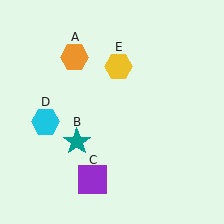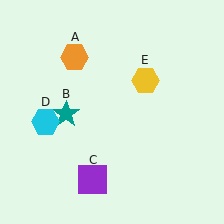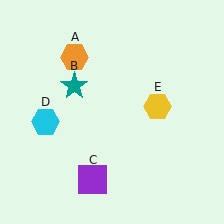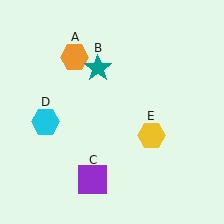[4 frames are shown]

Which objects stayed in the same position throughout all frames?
Orange hexagon (object A) and purple square (object C) and cyan hexagon (object D) remained stationary.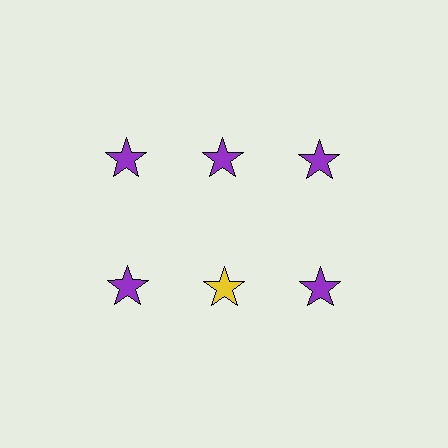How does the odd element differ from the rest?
It has a different color: yellow instead of purple.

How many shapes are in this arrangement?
There are 6 shapes arranged in a grid pattern.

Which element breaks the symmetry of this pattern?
The yellow star in the second row, second from left column breaks the symmetry. All other shapes are purple stars.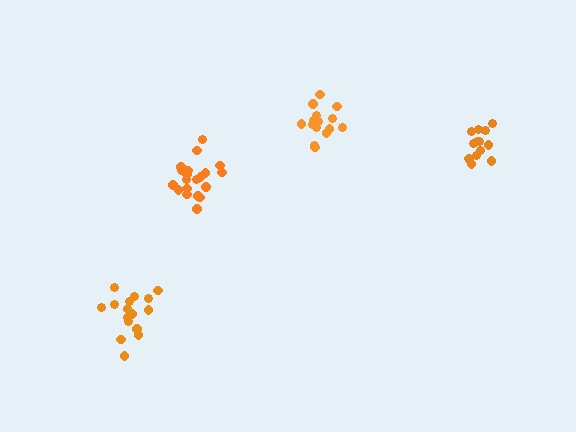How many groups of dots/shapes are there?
There are 4 groups.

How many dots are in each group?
Group 1: 20 dots, Group 2: 14 dots, Group 3: 15 dots, Group 4: 17 dots (66 total).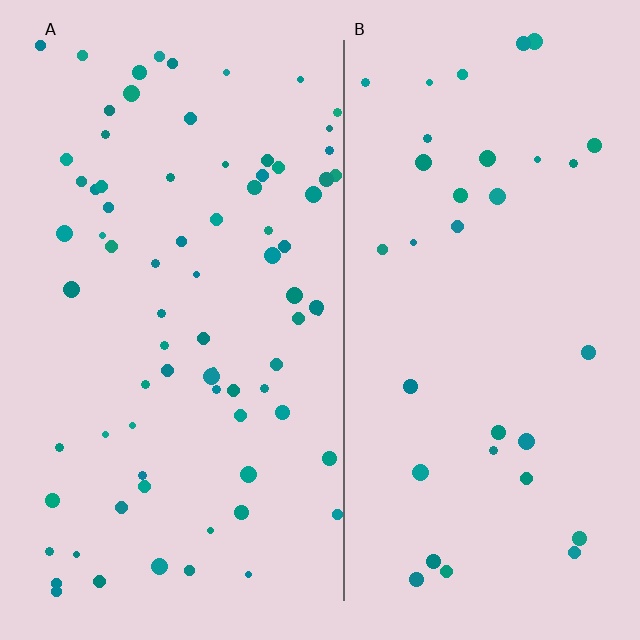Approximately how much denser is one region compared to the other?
Approximately 2.3× — region A over region B.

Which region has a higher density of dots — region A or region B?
A (the left).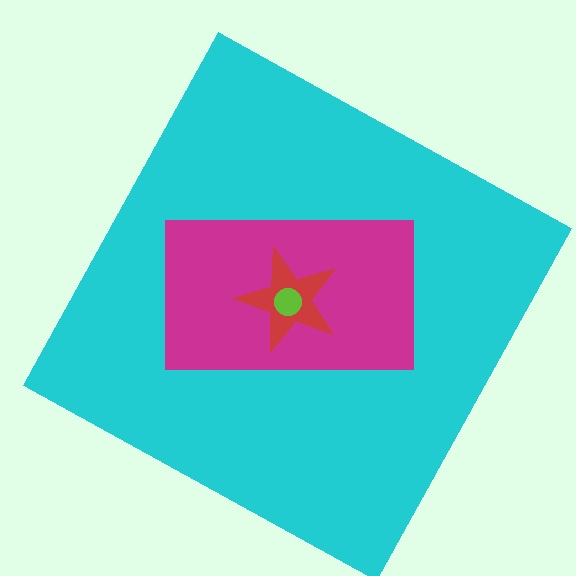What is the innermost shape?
The lime circle.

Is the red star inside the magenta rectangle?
Yes.